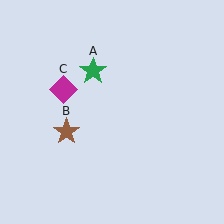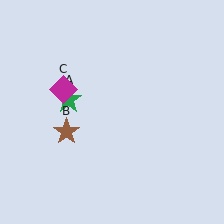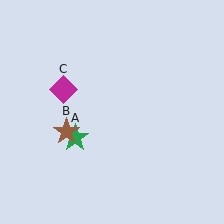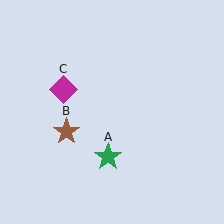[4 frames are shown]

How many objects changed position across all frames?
1 object changed position: green star (object A).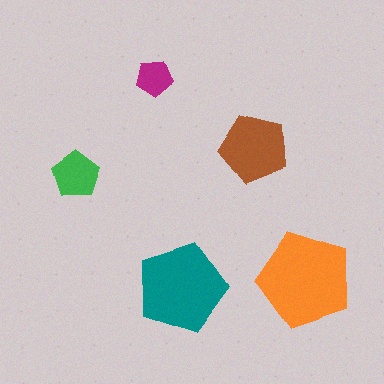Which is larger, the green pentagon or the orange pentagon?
The orange one.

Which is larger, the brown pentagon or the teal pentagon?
The teal one.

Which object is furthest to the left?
The green pentagon is leftmost.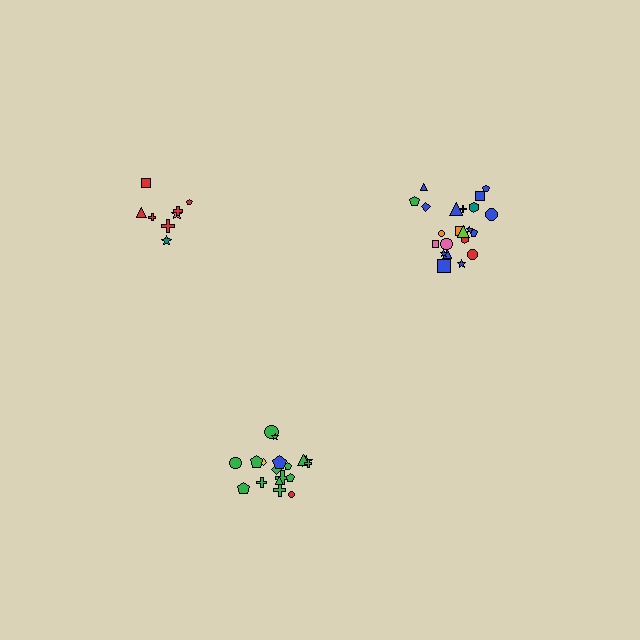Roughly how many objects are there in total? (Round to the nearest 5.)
Roughly 50 objects in total.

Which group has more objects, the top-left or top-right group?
The top-right group.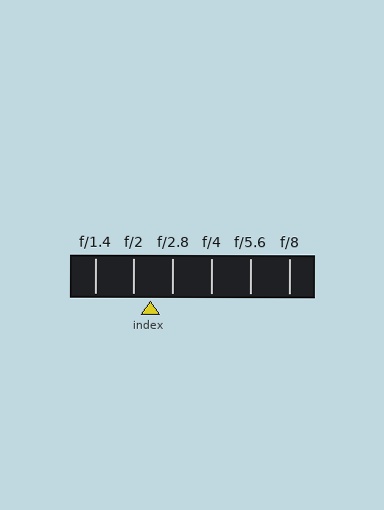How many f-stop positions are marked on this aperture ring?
There are 6 f-stop positions marked.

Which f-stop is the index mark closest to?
The index mark is closest to f/2.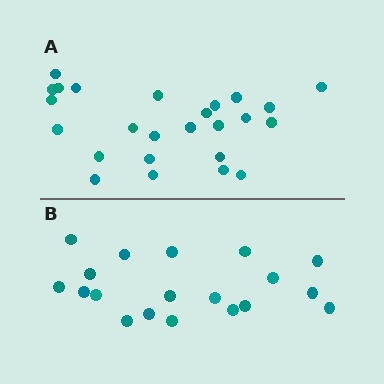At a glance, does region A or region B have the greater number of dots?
Region A (the top region) has more dots.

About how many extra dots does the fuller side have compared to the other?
Region A has about 6 more dots than region B.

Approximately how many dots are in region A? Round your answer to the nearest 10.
About 20 dots. (The exact count is 25, which rounds to 20.)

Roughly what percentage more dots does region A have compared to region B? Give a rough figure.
About 30% more.